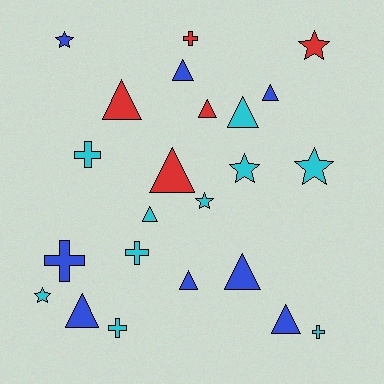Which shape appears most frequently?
Triangle, with 11 objects.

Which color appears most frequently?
Cyan, with 10 objects.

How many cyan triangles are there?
There are 2 cyan triangles.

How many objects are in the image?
There are 23 objects.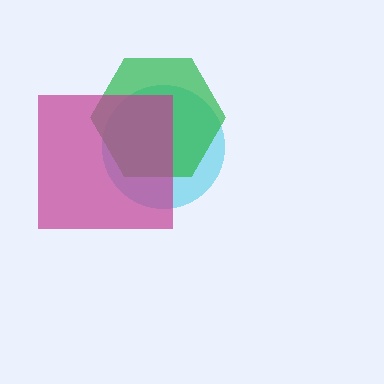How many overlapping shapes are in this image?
There are 3 overlapping shapes in the image.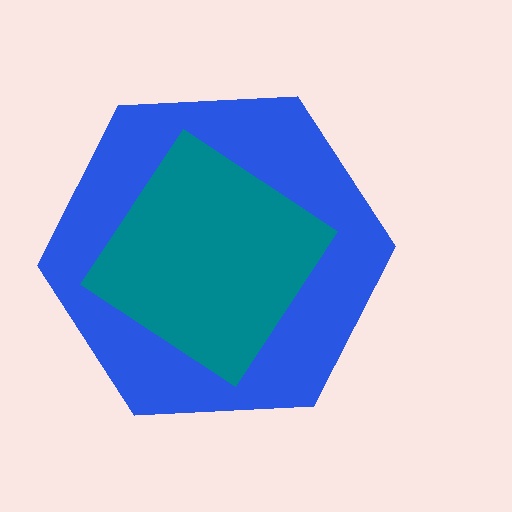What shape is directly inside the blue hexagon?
The teal diamond.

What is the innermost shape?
The teal diamond.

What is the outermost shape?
The blue hexagon.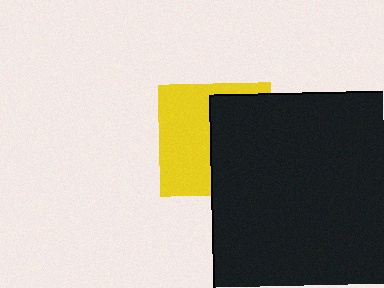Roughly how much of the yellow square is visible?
About half of it is visible (roughly 51%).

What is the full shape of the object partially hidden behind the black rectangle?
The partially hidden object is a yellow square.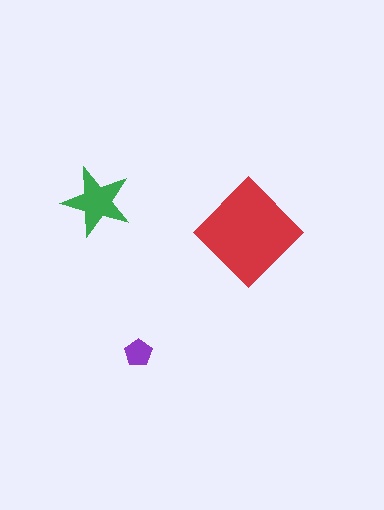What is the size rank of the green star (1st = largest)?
2nd.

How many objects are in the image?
There are 3 objects in the image.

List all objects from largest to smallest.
The red diamond, the green star, the purple pentagon.